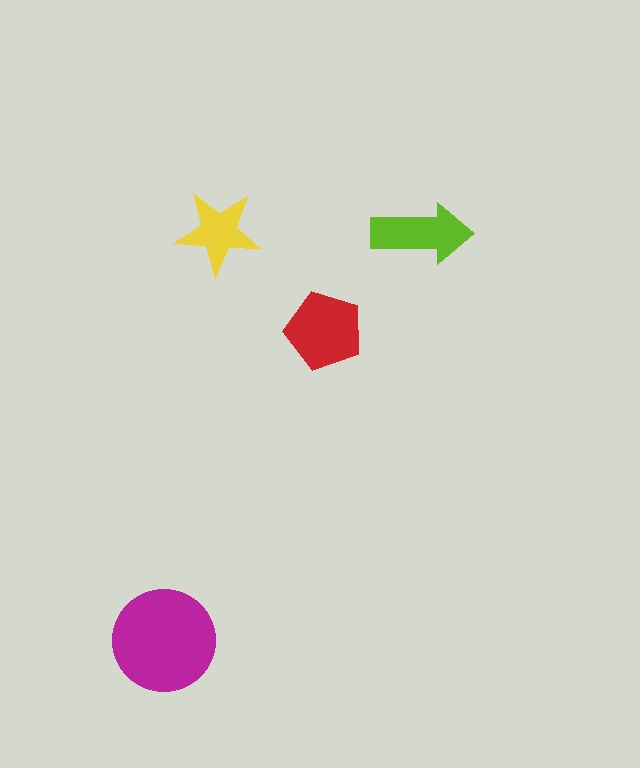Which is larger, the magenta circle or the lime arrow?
The magenta circle.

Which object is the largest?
The magenta circle.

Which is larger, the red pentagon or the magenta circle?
The magenta circle.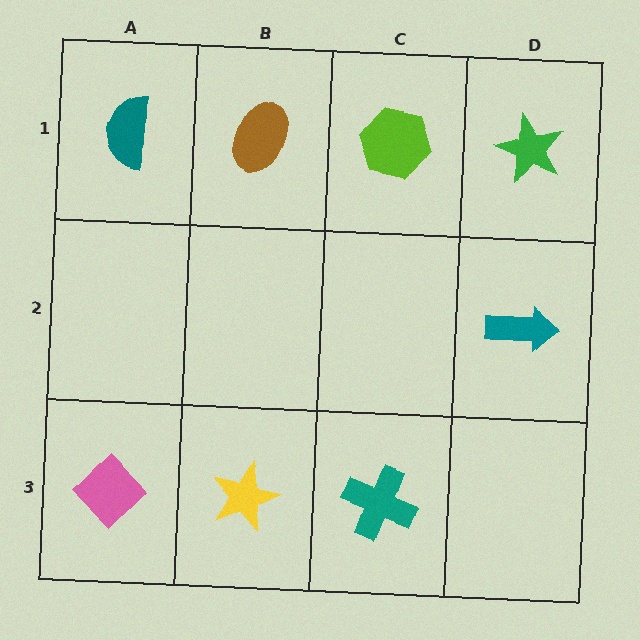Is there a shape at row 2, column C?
No, that cell is empty.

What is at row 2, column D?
A teal arrow.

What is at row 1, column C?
A lime hexagon.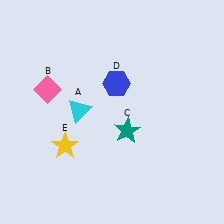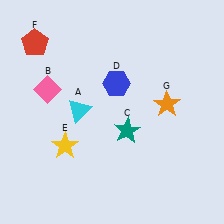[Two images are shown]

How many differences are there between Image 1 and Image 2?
There are 2 differences between the two images.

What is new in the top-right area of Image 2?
An orange star (G) was added in the top-right area of Image 2.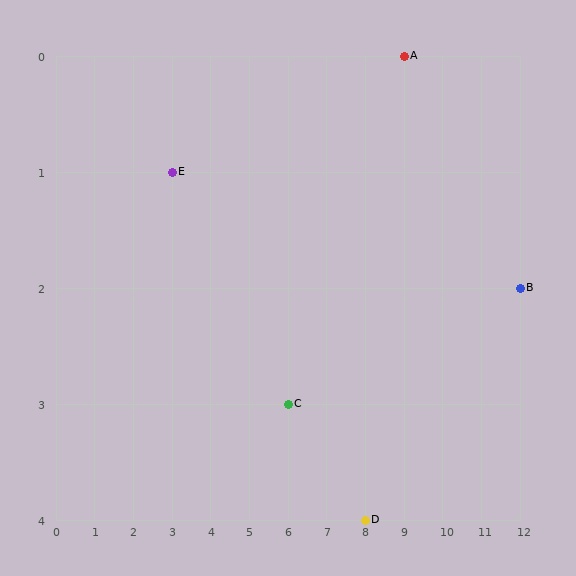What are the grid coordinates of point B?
Point B is at grid coordinates (12, 2).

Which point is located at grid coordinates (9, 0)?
Point A is at (9, 0).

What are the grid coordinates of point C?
Point C is at grid coordinates (6, 3).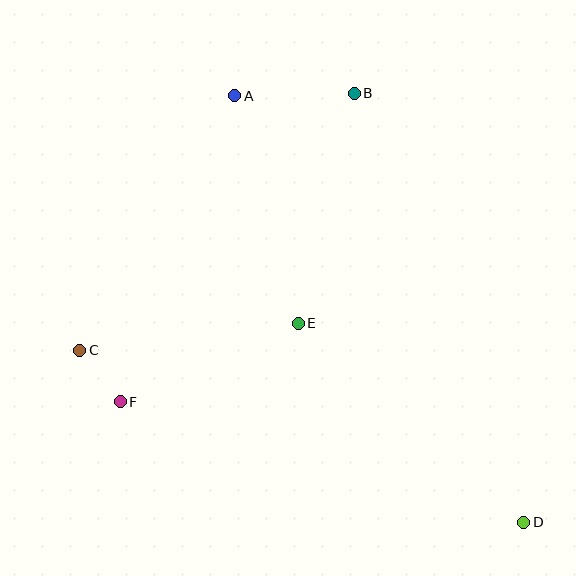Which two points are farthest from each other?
Points A and D are farthest from each other.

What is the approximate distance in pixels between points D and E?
The distance between D and E is approximately 300 pixels.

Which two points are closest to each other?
Points C and F are closest to each other.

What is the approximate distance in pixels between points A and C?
The distance between A and C is approximately 298 pixels.